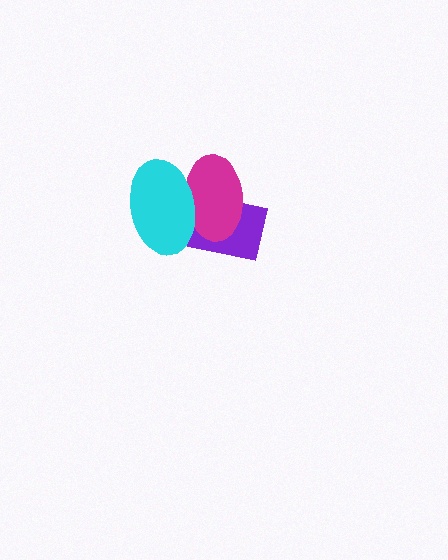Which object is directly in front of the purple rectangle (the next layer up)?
The magenta ellipse is directly in front of the purple rectangle.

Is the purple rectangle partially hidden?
Yes, it is partially covered by another shape.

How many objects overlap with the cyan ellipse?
2 objects overlap with the cyan ellipse.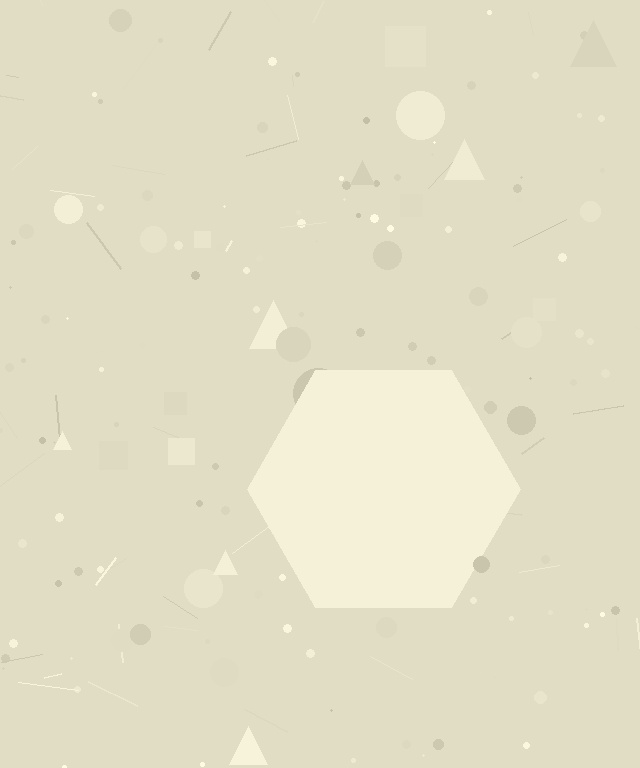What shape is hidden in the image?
A hexagon is hidden in the image.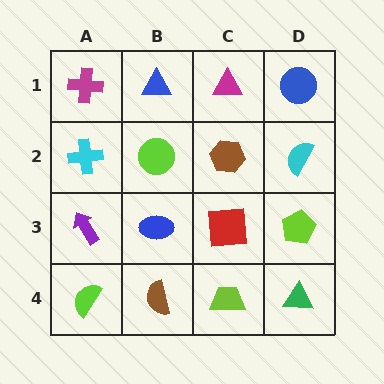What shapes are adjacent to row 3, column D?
A cyan semicircle (row 2, column D), a green triangle (row 4, column D), a red square (row 3, column C).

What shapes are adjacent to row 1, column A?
A cyan cross (row 2, column A), a blue triangle (row 1, column B).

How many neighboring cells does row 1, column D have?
2.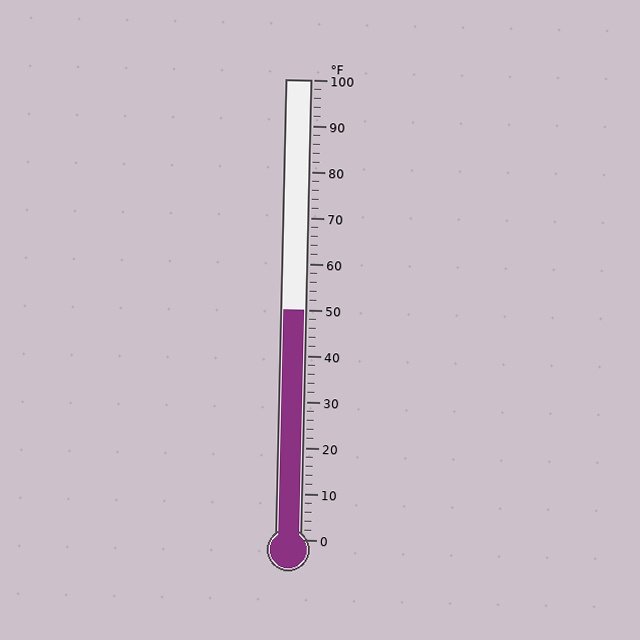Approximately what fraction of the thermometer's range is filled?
The thermometer is filled to approximately 50% of its range.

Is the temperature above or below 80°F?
The temperature is below 80°F.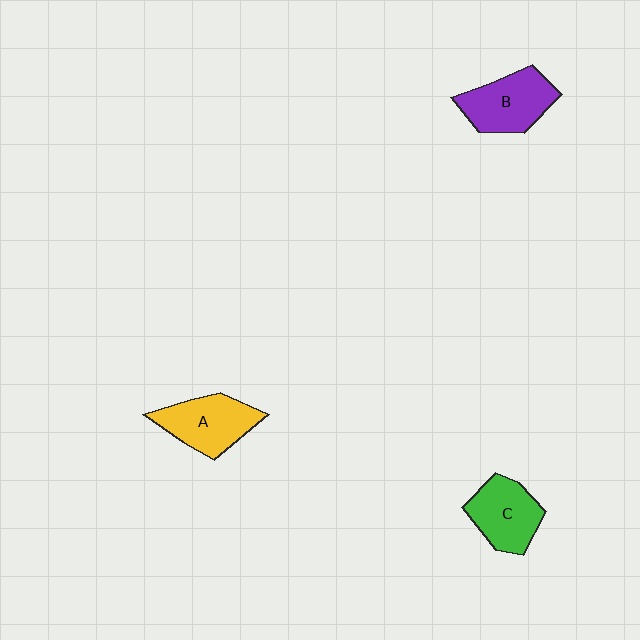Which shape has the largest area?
Shape B (purple).